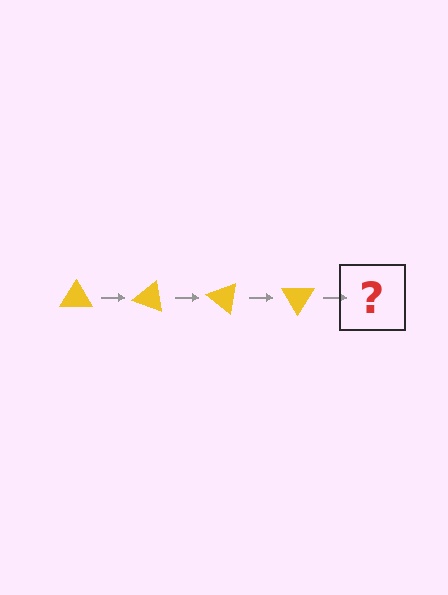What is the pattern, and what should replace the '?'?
The pattern is that the triangle rotates 20 degrees each step. The '?' should be a yellow triangle rotated 80 degrees.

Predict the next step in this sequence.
The next step is a yellow triangle rotated 80 degrees.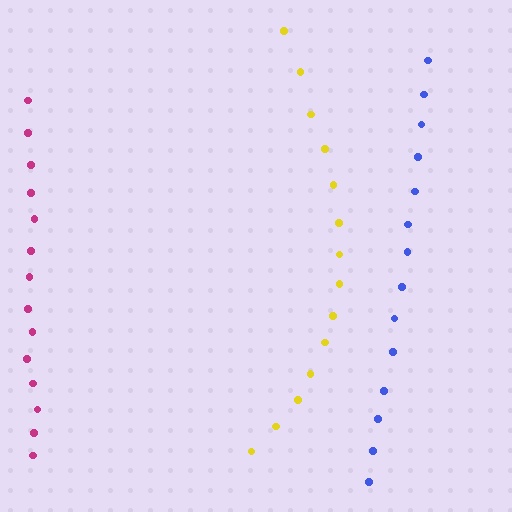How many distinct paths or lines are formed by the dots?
There are 3 distinct paths.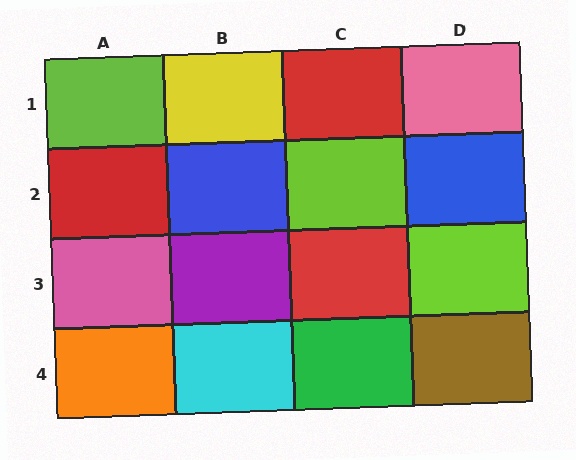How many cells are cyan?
1 cell is cyan.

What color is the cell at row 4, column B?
Cyan.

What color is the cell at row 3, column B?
Purple.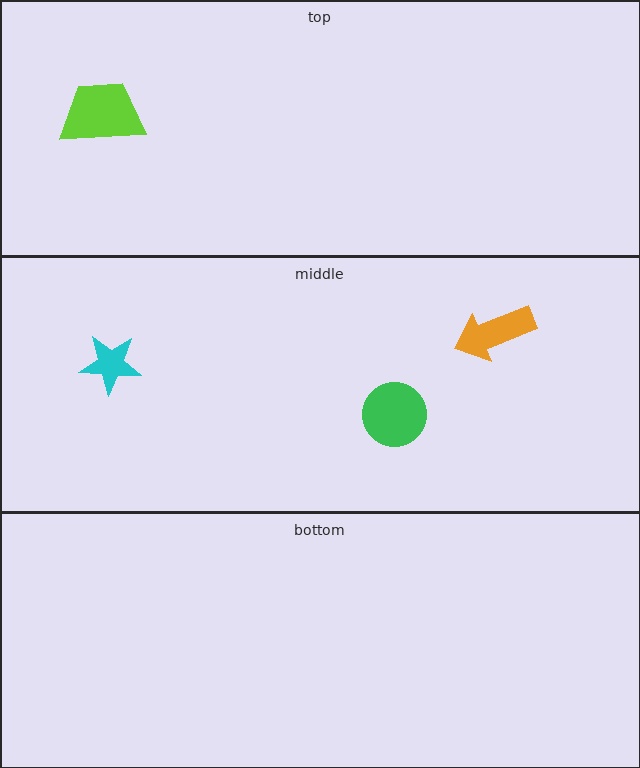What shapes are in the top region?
The lime trapezoid.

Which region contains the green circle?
The middle region.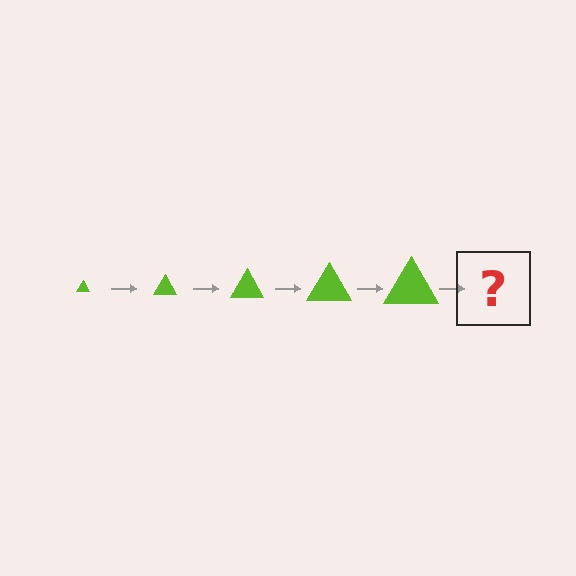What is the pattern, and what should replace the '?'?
The pattern is that the triangle gets progressively larger each step. The '?' should be a lime triangle, larger than the previous one.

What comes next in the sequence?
The next element should be a lime triangle, larger than the previous one.